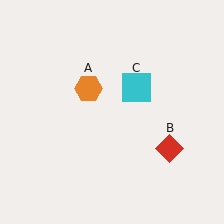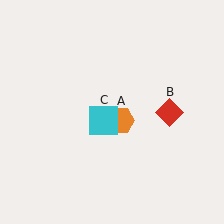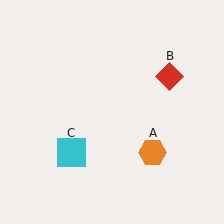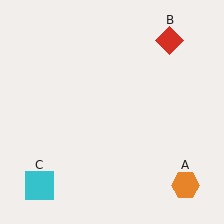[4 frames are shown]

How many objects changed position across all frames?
3 objects changed position: orange hexagon (object A), red diamond (object B), cyan square (object C).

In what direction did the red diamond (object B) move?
The red diamond (object B) moved up.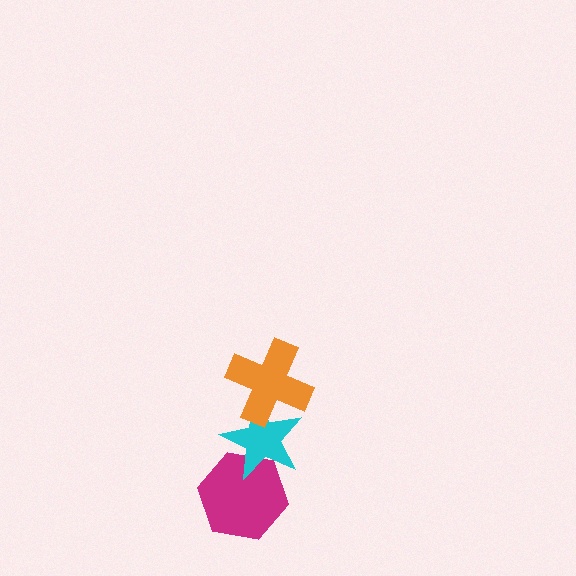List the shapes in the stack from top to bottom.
From top to bottom: the orange cross, the cyan star, the magenta hexagon.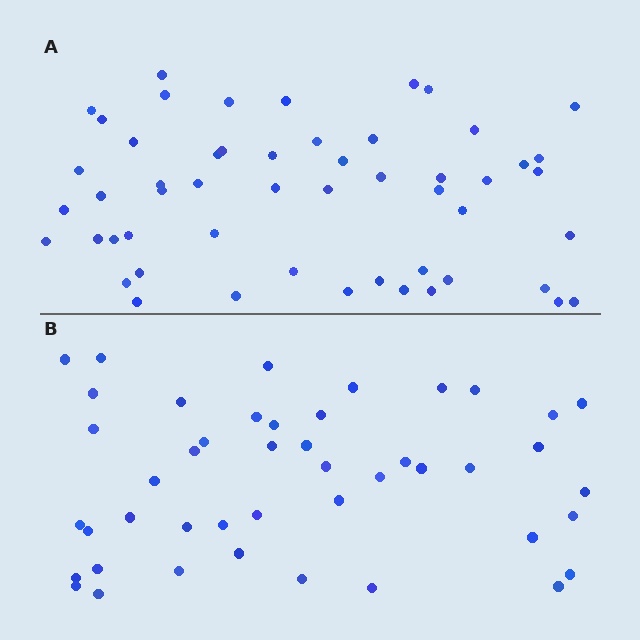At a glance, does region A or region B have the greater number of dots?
Region A (the top region) has more dots.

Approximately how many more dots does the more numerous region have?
Region A has roughly 8 or so more dots than region B.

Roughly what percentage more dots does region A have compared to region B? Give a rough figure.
About 20% more.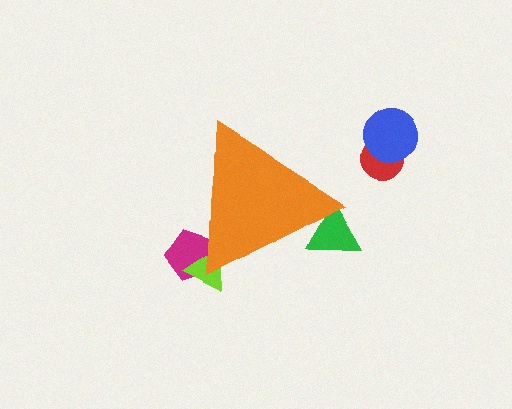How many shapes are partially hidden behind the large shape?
3 shapes are partially hidden.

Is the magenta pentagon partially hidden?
Yes, the magenta pentagon is partially hidden behind the orange triangle.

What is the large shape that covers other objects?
An orange triangle.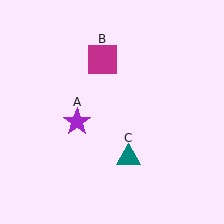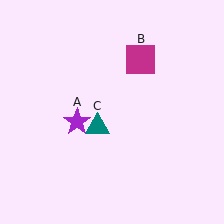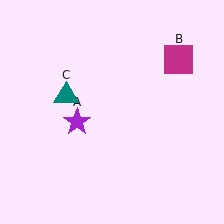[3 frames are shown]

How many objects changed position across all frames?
2 objects changed position: magenta square (object B), teal triangle (object C).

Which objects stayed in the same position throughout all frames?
Purple star (object A) remained stationary.